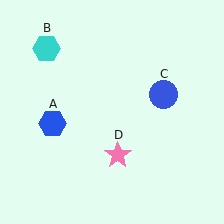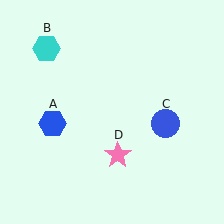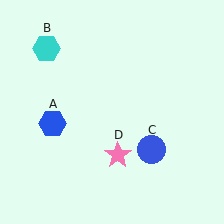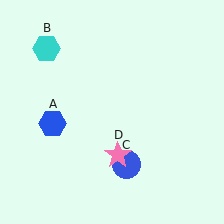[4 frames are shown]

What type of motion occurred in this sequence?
The blue circle (object C) rotated clockwise around the center of the scene.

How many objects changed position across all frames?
1 object changed position: blue circle (object C).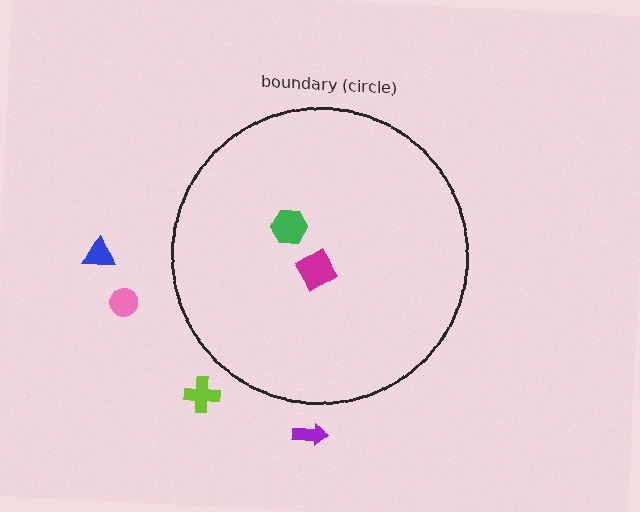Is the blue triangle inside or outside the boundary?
Outside.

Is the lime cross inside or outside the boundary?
Outside.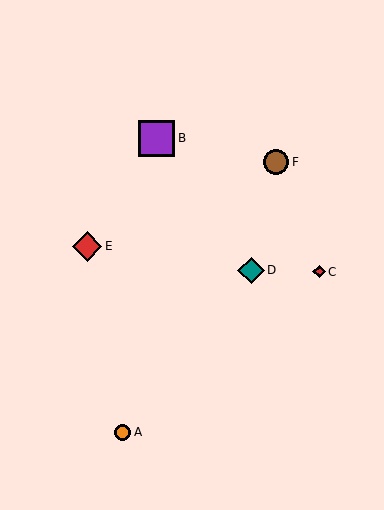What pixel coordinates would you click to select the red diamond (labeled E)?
Click at (87, 246) to select the red diamond E.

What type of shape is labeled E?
Shape E is a red diamond.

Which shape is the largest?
The purple square (labeled B) is the largest.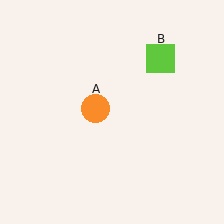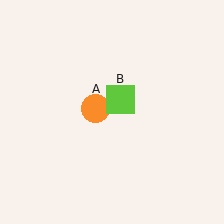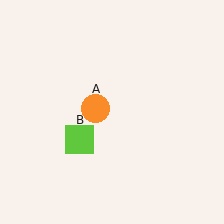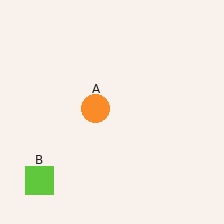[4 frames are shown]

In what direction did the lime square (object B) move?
The lime square (object B) moved down and to the left.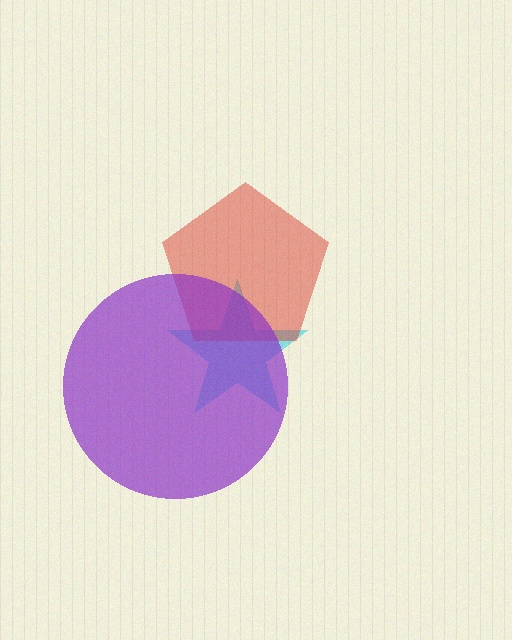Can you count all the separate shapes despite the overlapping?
Yes, there are 3 separate shapes.